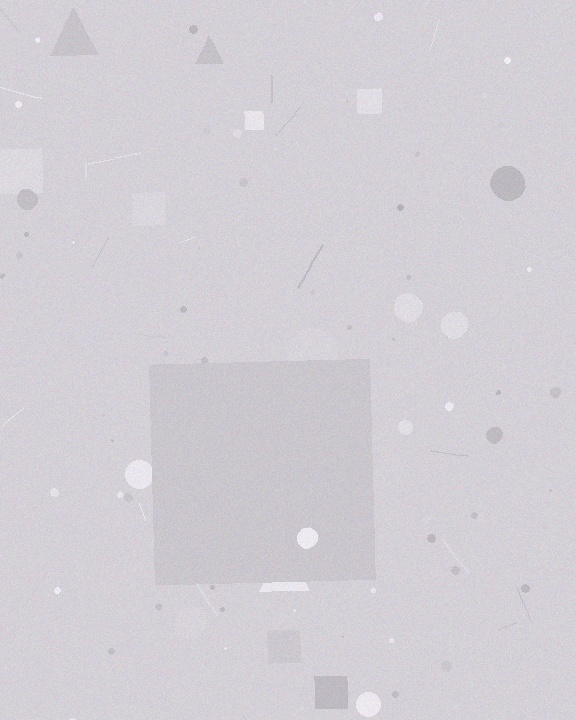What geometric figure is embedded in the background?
A square is embedded in the background.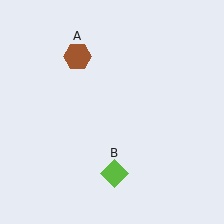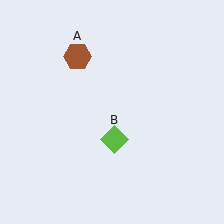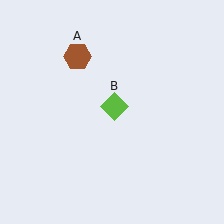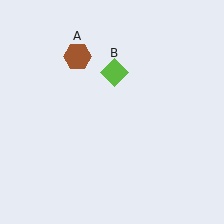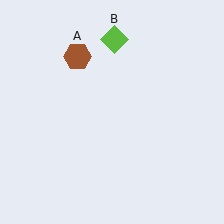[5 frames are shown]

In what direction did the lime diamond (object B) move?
The lime diamond (object B) moved up.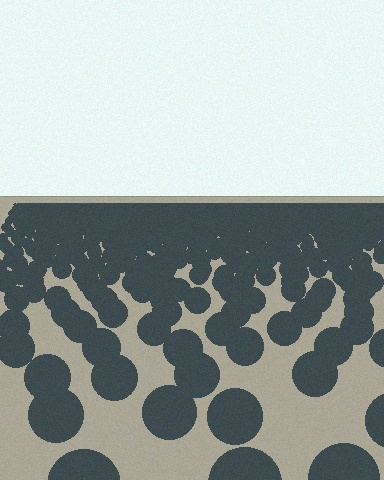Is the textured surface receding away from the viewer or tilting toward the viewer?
The surface is receding away from the viewer. Texture elements get smaller and denser toward the top.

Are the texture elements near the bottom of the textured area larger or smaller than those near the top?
Larger. Near the bottom, elements are closer to the viewer and appear at a bigger on-screen size.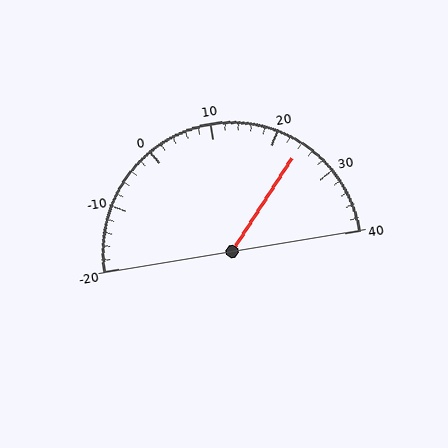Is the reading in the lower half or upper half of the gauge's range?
The reading is in the upper half of the range (-20 to 40).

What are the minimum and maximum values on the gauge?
The gauge ranges from -20 to 40.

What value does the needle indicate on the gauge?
The needle indicates approximately 24.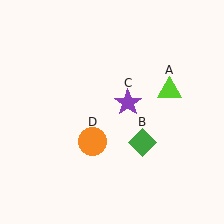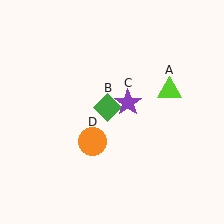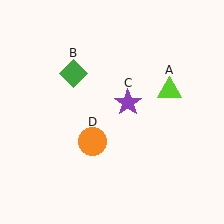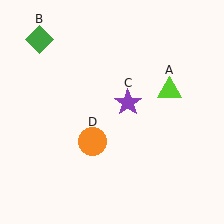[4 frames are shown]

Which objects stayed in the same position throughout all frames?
Lime triangle (object A) and purple star (object C) and orange circle (object D) remained stationary.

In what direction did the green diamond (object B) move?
The green diamond (object B) moved up and to the left.